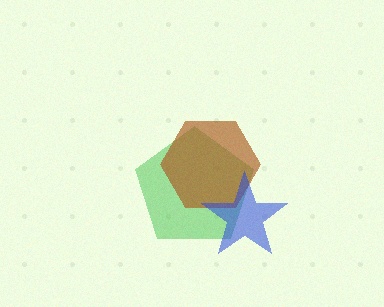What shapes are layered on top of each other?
The layered shapes are: a green pentagon, a brown hexagon, a blue star.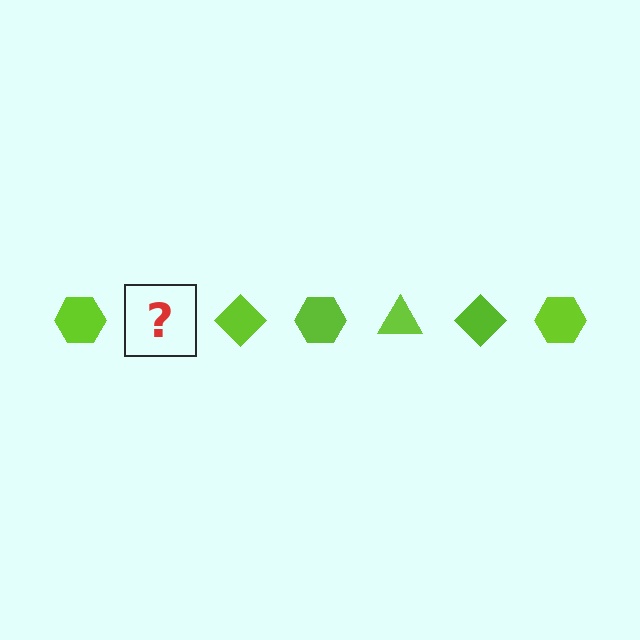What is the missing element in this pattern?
The missing element is a lime triangle.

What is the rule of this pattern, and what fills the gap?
The rule is that the pattern cycles through hexagon, triangle, diamond shapes in lime. The gap should be filled with a lime triangle.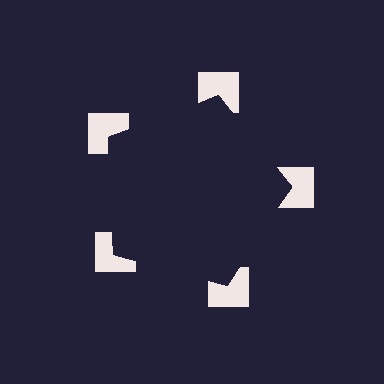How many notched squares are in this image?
There are 5 — one at each vertex of the illusory pentagon.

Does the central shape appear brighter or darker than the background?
It typically appears slightly darker than the background, even though no actual brightness change is drawn.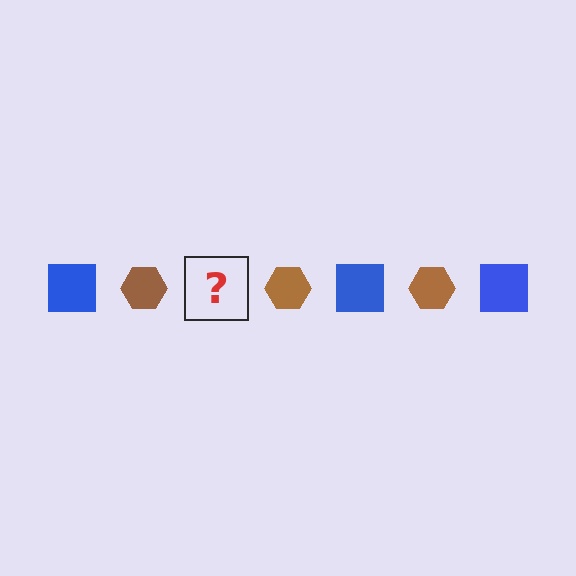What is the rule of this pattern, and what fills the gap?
The rule is that the pattern alternates between blue square and brown hexagon. The gap should be filled with a blue square.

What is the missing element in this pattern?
The missing element is a blue square.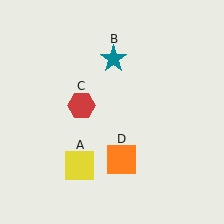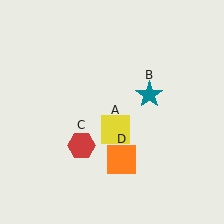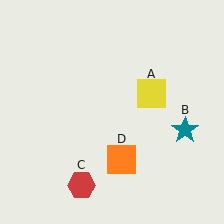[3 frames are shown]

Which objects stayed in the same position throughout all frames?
Orange square (object D) remained stationary.